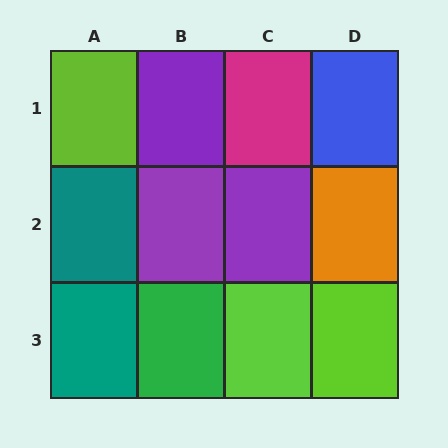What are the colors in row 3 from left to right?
Teal, green, lime, lime.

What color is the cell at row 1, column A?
Lime.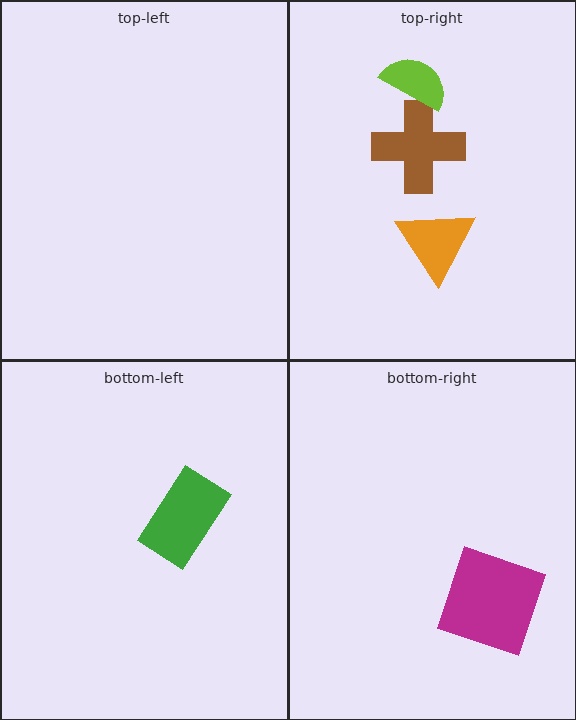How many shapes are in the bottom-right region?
1.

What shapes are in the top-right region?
The brown cross, the lime semicircle, the orange triangle.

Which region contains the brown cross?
The top-right region.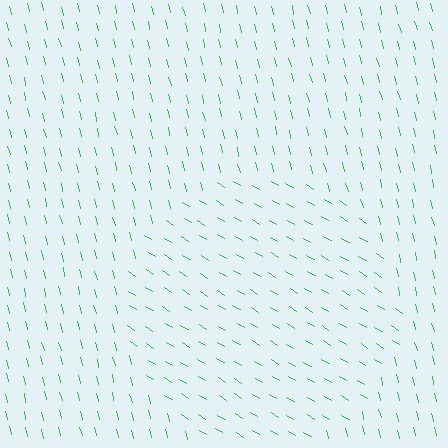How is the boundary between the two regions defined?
The boundary is defined purely by a change in line orientation (approximately 45 degrees difference). All lines are the same color and thickness.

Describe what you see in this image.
The image is filled with small green line segments. A circle region in the image has lines oriented differently from the surrounding lines, creating a visible texture boundary.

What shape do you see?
I see a circle.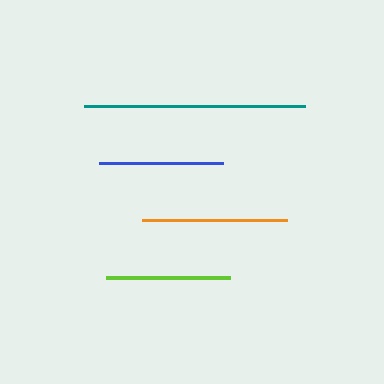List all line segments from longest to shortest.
From longest to shortest: teal, orange, lime, blue.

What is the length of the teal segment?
The teal segment is approximately 221 pixels long.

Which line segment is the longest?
The teal line is the longest at approximately 221 pixels.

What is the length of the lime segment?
The lime segment is approximately 124 pixels long.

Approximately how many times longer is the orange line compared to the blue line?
The orange line is approximately 1.2 times the length of the blue line.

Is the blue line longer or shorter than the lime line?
The lime line is longer than the blue line.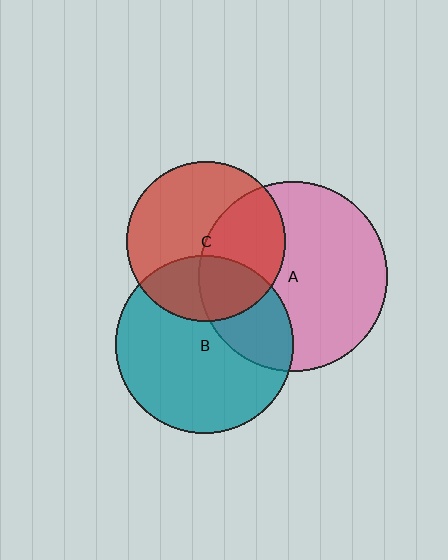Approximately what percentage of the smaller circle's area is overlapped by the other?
Approximately 30%.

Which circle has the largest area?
Circle A (pink).